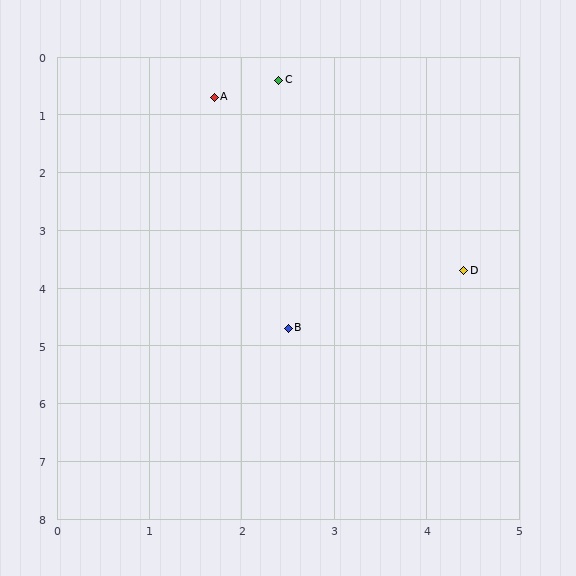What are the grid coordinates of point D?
Point D is at approximately (4.4, 3.7).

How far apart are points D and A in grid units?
Points D and A are about 4.0 grid units apart.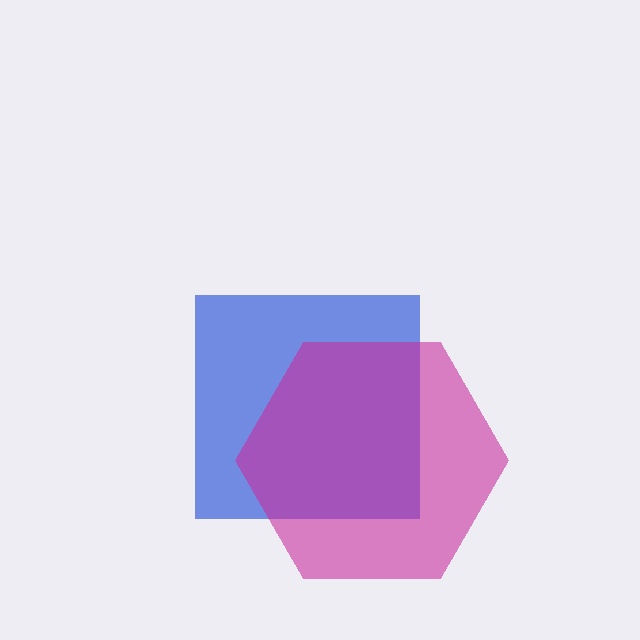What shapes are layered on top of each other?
The layered shapes are: a blue square, a magenta hexagon.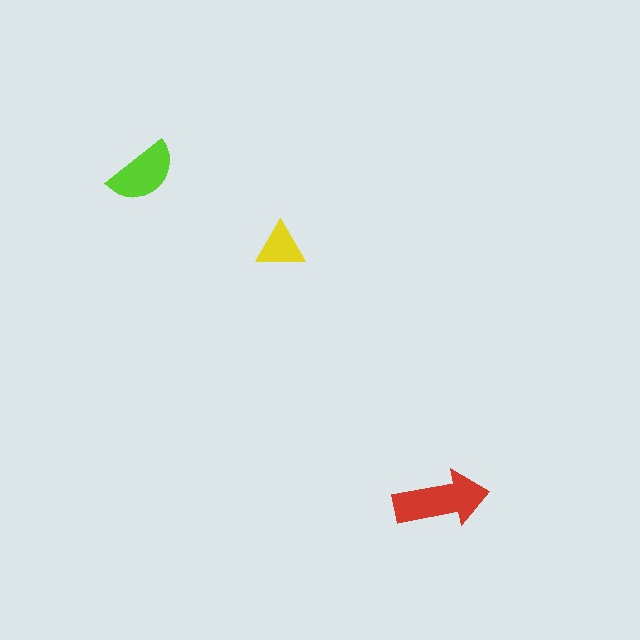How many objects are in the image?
There are 3 objects in the image.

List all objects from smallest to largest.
The yellow triangle, the lime semicircle, the red arrow.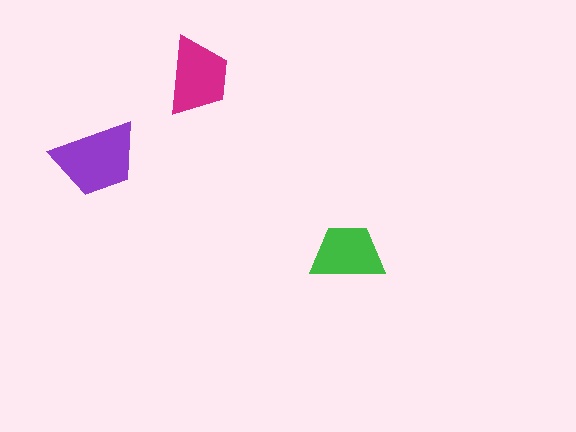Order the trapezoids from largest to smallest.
the purple one, the magenta one, the green one.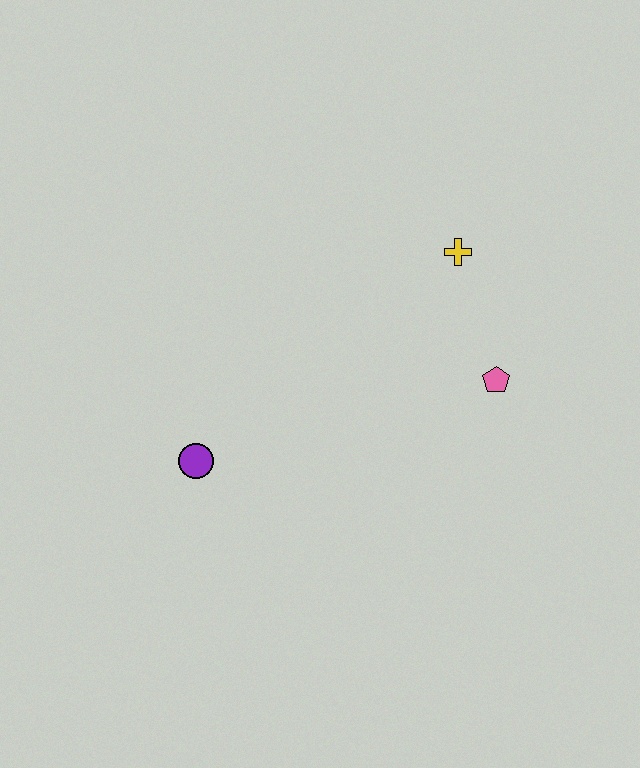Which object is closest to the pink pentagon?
The yellow cross is closest to the pink pentagon.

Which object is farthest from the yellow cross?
The purple circle is farthest from the yellow cross.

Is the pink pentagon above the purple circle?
Yes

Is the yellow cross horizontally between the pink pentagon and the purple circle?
Yes